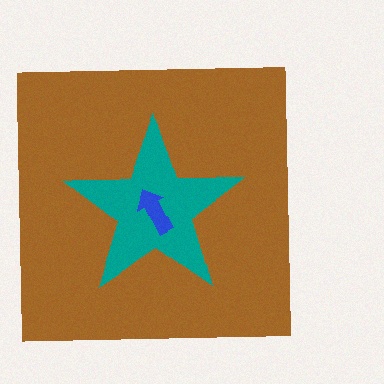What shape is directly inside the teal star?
The blue arrow.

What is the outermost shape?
The brown square.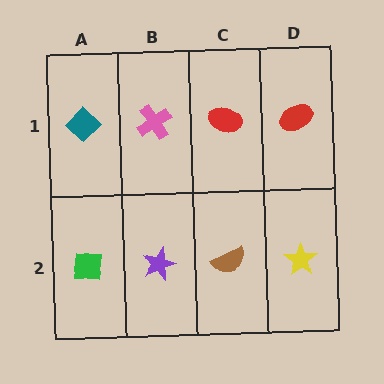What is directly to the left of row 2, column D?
A brown semicircle.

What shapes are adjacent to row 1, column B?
A purple star (row 2, column B), a teal diamond (row 1, column A), a red ellipse (row 1, column C).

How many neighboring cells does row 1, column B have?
3.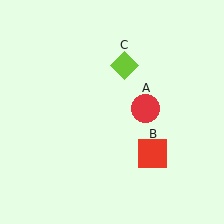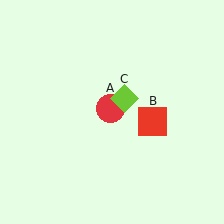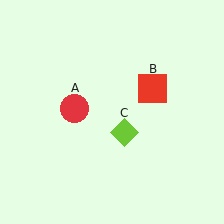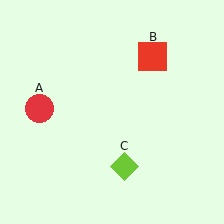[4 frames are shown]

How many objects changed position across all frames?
3 objects changed position: red circle (object A), red square (object B), lime diamond (object C).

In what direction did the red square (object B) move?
The red square (object B) moved up.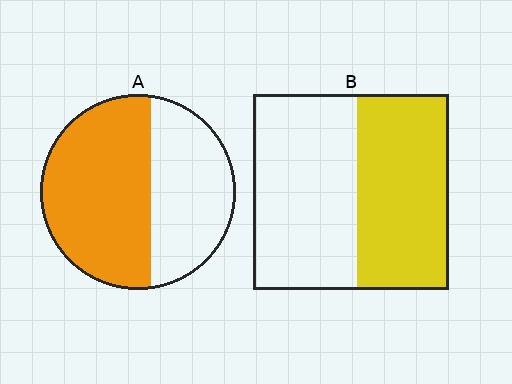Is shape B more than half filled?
Roughly half.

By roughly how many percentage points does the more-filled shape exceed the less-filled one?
By roughly 10 percentage points (A over B).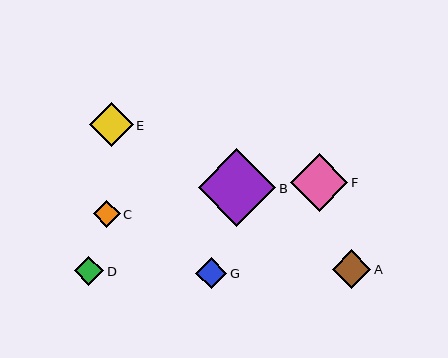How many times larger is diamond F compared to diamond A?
Diamond F is approximately 1.5 times the size of diamond A.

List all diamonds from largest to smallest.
From largest to smallest: B, F, E, A, G, D, C.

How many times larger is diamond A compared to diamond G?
Diamond A is approximately 1.2 times the size of diamond G.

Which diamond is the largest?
Diamond B is the largest with a size of approximately 77 pixels.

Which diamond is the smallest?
Diamond C is the smallest with a size of approximately 26 pixels.